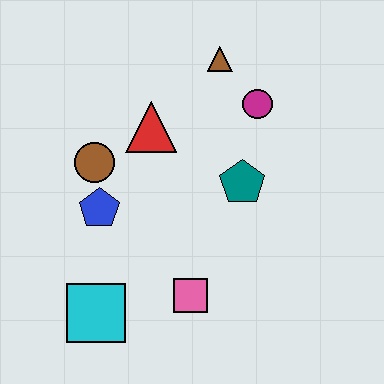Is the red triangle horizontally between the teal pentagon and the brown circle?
Yes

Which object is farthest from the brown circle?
The magenta circle is farthest from the brown circle.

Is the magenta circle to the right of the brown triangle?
Yes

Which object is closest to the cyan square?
The pink square is closest to the cyan square.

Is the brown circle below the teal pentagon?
No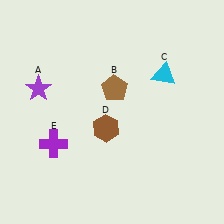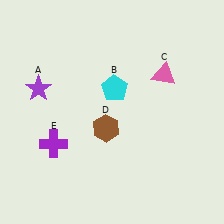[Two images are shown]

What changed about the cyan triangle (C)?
In Image 1, C is cyan. In Image 2, it changed to pink.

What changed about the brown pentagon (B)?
In Image 1, B is brown. In Image 2, it changed to cyan.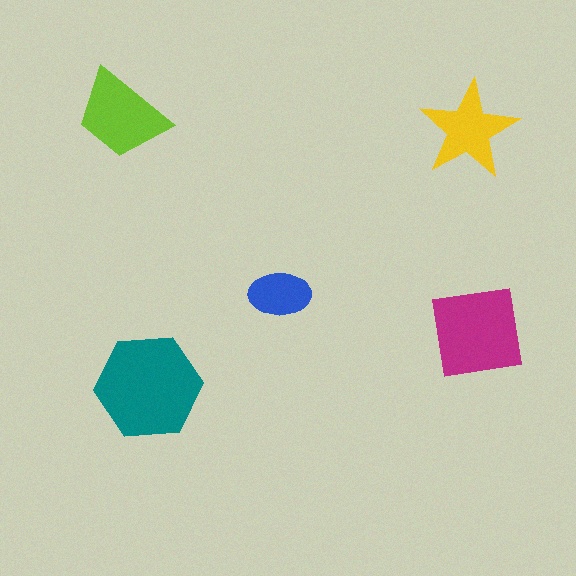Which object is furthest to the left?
The lime trapezoid is leftmost.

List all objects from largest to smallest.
The teal hexagon, the magenta square, the lime trapezoid, the yellow star, the blue ellipse.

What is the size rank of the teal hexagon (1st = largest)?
1st.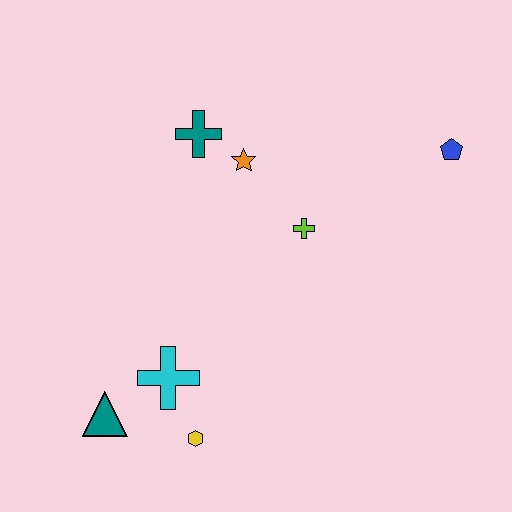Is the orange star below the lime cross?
No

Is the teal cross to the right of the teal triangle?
Yes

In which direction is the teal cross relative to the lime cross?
The teal cross is to the left of the lime cross.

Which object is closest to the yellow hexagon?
The cyan cross is closest to the yellow hexagon.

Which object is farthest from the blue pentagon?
The teal triangle is farthest from the blue pentagon.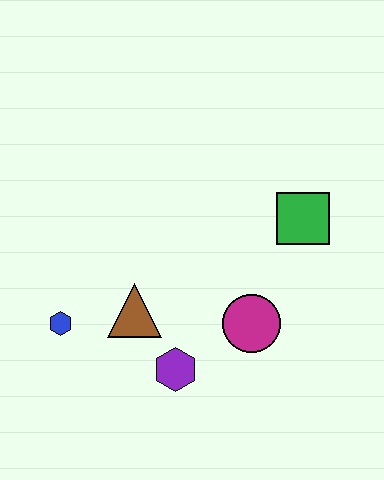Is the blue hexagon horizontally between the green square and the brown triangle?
No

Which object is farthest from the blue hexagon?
The green square is farthest from the blue hexagon.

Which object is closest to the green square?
The magenta circle is closest to the green square.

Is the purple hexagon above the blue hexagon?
No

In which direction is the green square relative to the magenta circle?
The green square is above the magenta circle.